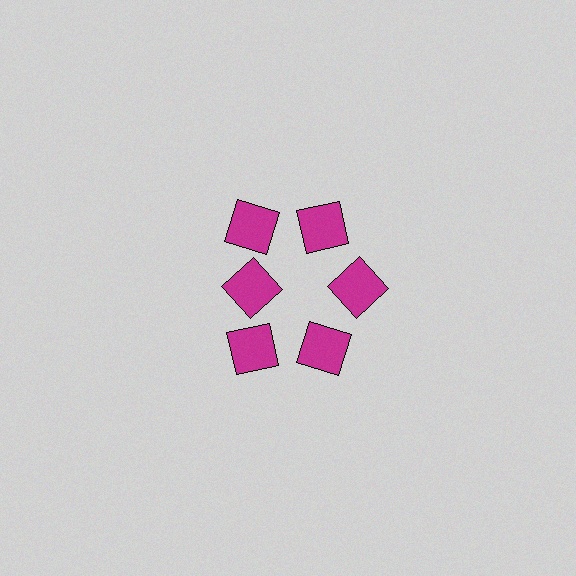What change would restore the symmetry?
The symmetry would be restored by moving it outward, back onto the ring so that all 6 squares sit at equal angles and equal distance from the center.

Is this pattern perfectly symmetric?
No. The 6 magenta squares are arranged in a ring, but one element near the 9 o'clock position is pulled inward toward the center, breaking the 6-fold rotational symmetry.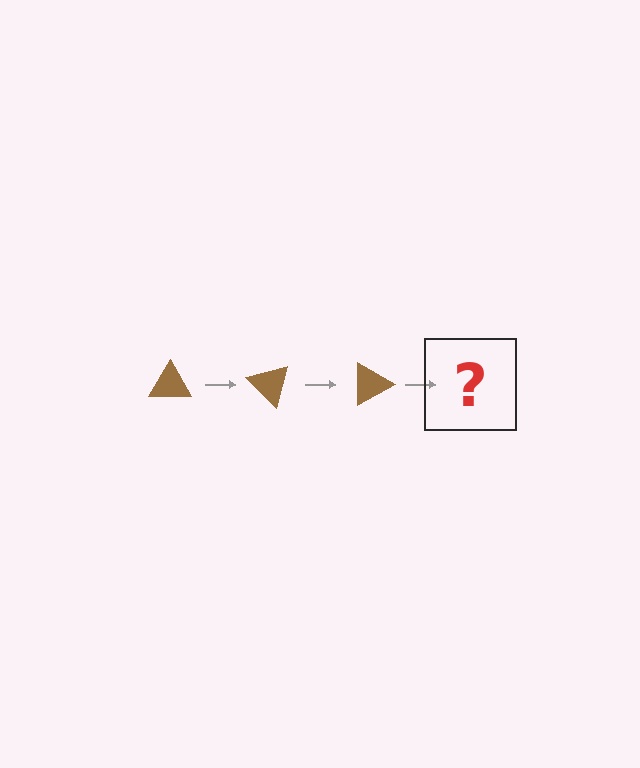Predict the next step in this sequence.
The next step is a brown triangle rotated 135 degrees.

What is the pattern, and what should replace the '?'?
The pattern is that the triangle rotates 45 degrees each step. The '?' should be a brown triangle rotated 135 degrees.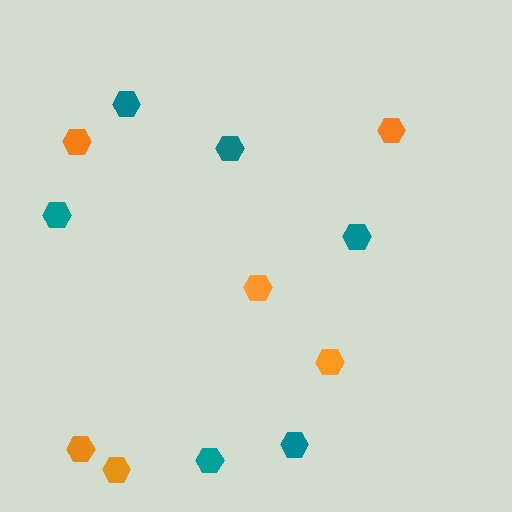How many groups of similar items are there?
There are 2 groups: one group of teal hexagons (6) and one group of orange hexagons (6).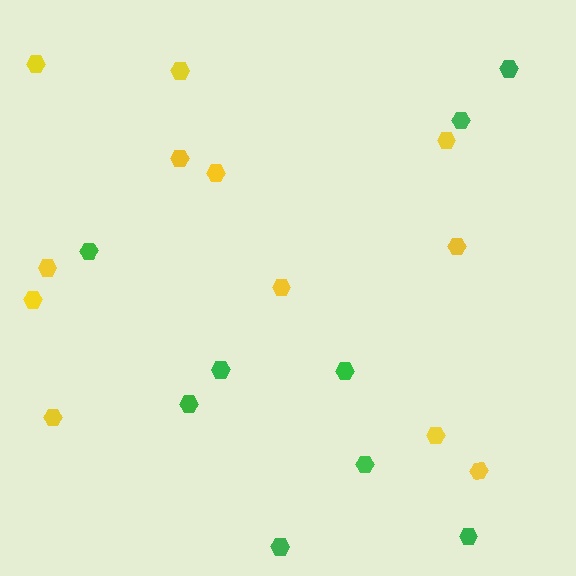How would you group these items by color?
There are 2 groups: one group of yellow hexagons (12) and one group of green hexagons (9).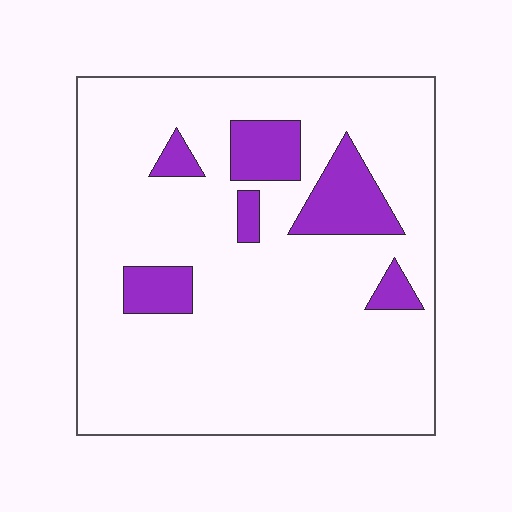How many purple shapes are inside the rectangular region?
6.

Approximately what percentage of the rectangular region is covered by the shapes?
Approximately 15%.